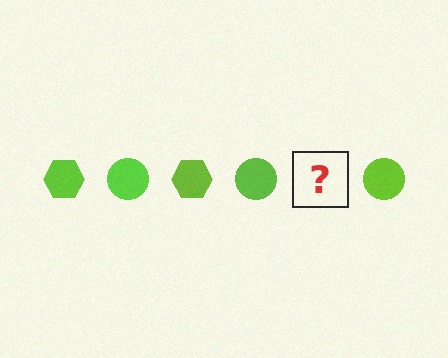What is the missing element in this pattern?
The missing element is a lime hexagon.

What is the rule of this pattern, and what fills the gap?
The rule is that the pattern cycles through hexagon, circle shapes in lime. The gap should be filled with a lime hexagon.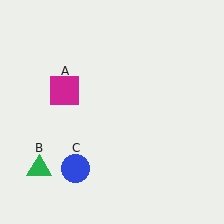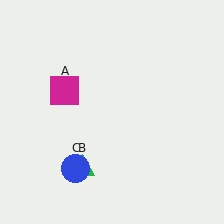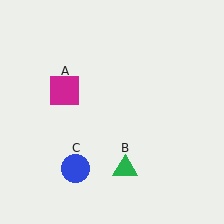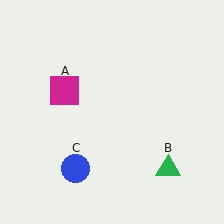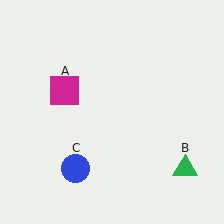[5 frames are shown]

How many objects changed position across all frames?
1 object changed position: green triangle (object B).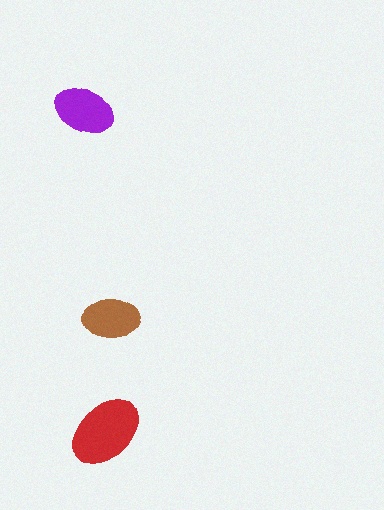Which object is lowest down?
The red ellipse is bottommost.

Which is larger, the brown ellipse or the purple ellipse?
The purple one.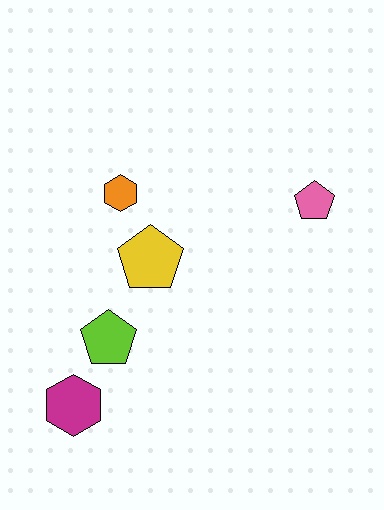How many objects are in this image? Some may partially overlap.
There are 5 objects.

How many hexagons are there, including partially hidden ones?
There are 2 hexagons.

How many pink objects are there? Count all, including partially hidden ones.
There is 1 pink object.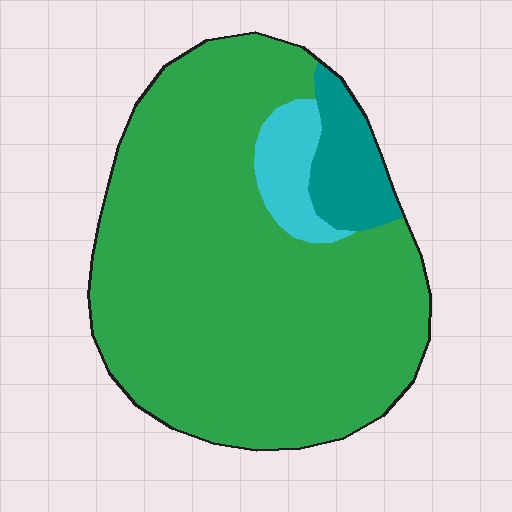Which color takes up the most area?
Green, at roughly 85%.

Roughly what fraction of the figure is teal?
Teal covers around 10% of the figure.